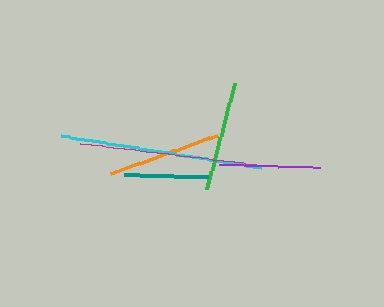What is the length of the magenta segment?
The magenta segment is approximately 198 pixels long.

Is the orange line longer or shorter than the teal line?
The orange line is longer than the teal line.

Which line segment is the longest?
The cyan line is the longest at approximately 201 pixels.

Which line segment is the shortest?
The teal line is the shortest at approximately 84 pixels.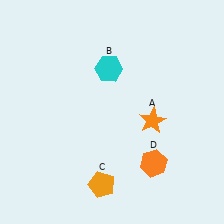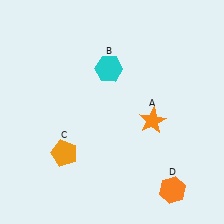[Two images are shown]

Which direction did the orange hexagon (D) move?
The orange hexagon (D) moved down.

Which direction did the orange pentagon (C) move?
The orange pentagon (C) moved left.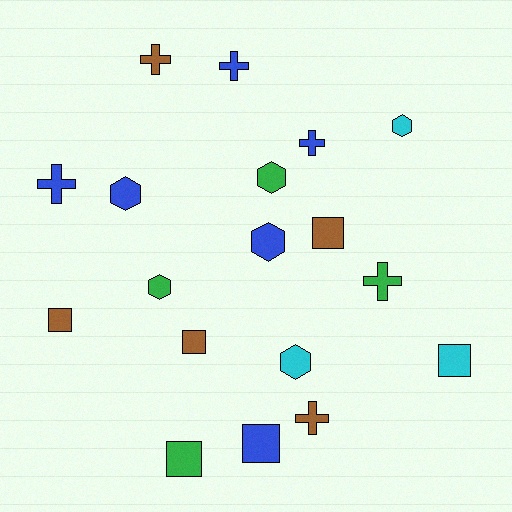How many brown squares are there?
There are 3 brown squares.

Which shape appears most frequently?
Cross, with 6 objects.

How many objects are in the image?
There are 18 objects.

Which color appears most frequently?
Blue, with 6 objects.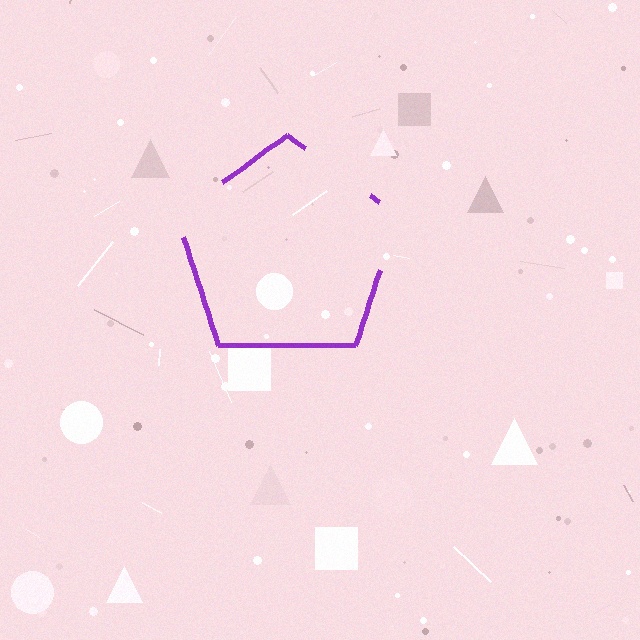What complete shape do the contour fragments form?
The contour fragments form a pentagon.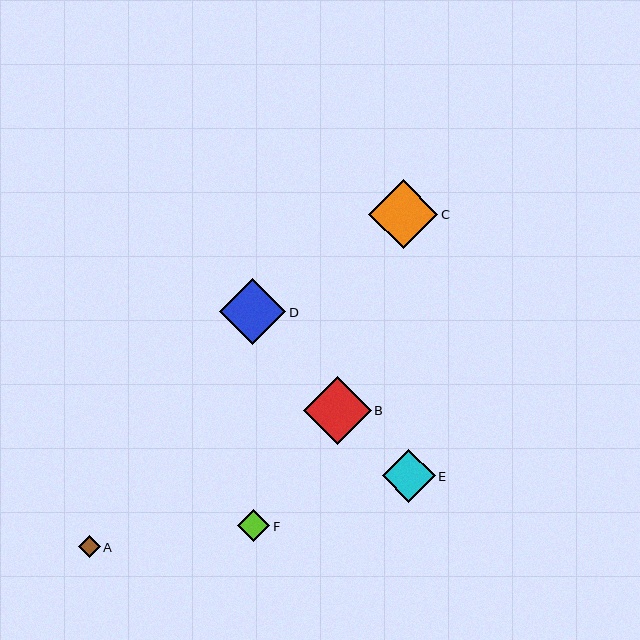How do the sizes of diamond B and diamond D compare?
Diamond B and diamond D are approximately the same size.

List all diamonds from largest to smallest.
From largest to smallest: C, B, D, E, F, A.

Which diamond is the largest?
Diamond C is the largest with a size of approximately 69 pixels.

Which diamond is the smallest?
Diamond A is the smallest with a size of approximately 22 pixels.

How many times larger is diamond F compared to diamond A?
Diamond F is approximately 1.4 times the size of diamond A.